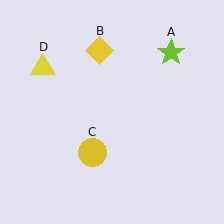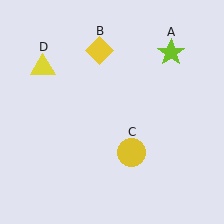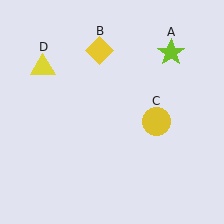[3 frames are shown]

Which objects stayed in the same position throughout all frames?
Lime star (object A) and yellow diamond (object B) and yellow triangle (object D) remained stationary.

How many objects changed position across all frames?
1 object changed position: yellow circle (object C).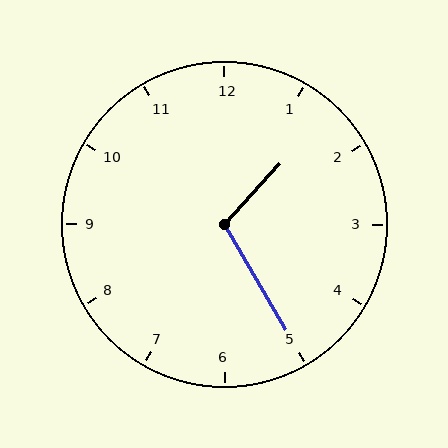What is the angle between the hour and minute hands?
Approximately 108 degrees.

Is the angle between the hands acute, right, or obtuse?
It is obtuse.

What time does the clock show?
1:25.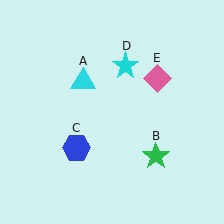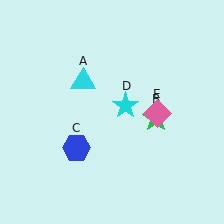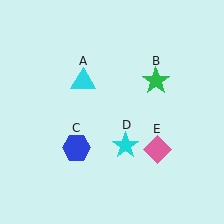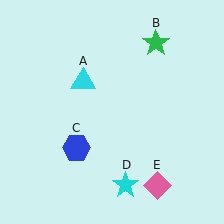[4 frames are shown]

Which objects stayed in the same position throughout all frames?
Cyan triangle (object A) and blue hexagon (object C) remained stationary.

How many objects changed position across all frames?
3 objects changed position: green star (object B), cyan star (object D), pink diamond (object E).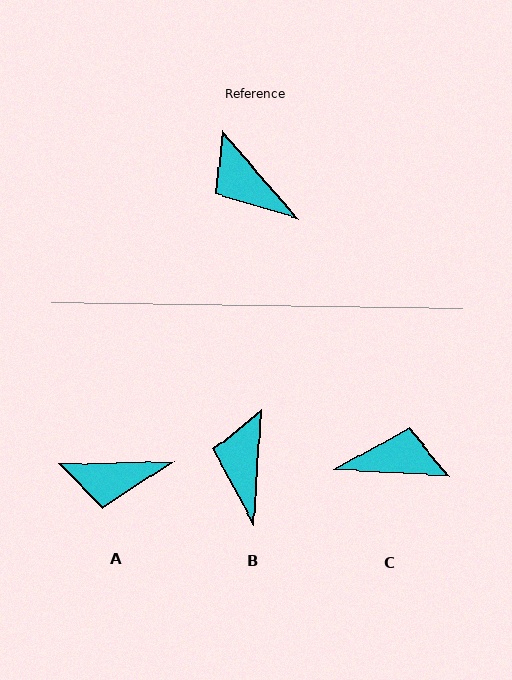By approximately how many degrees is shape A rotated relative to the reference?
Approximately 50 degrees counter-clockwise.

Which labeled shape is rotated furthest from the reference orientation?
C, about 134 degrees away.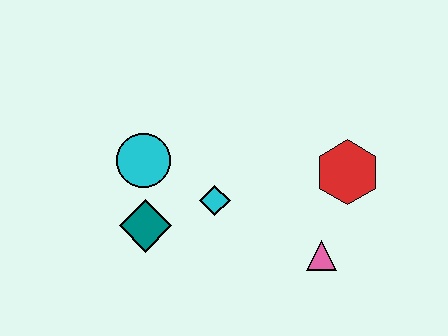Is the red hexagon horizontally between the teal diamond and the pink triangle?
No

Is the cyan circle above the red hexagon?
Yes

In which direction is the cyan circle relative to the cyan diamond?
The cyan circle is to the left of the cyan diamond.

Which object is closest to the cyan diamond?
The teal diamond is closest to the cyan diamond.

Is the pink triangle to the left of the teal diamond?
No